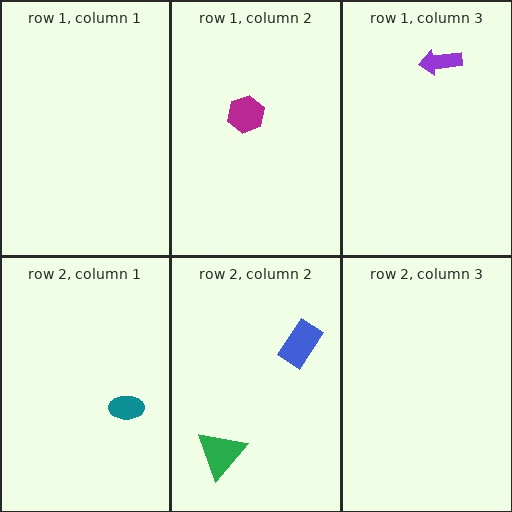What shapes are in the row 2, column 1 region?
The teal ellipse.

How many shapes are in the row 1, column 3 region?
1.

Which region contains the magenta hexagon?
The row 1, column 2 region.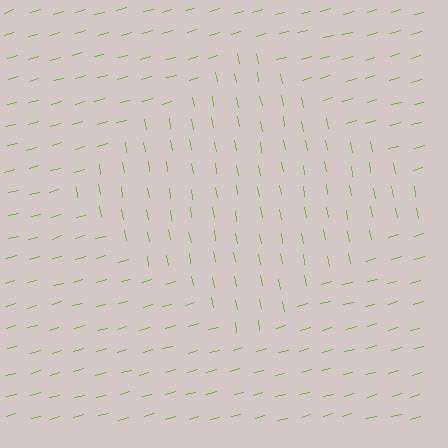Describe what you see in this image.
The image is filled with small lime line segments. A diamond region in the image has lines oriented differently from the surrounding lines, creating a visible texture boundary.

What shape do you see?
I see a diamond.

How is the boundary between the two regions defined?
The boundary is defined purely by a change in line orientation (approximately 84 degrees difference). All lines are the same color and thickness.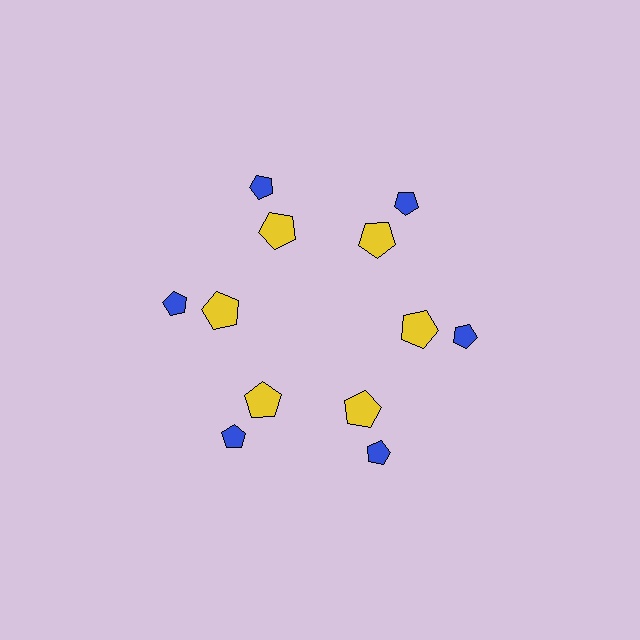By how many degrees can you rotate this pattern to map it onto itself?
The pattern maps onto itself every 60 degrees of rotation.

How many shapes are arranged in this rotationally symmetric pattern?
There are 12 shapes, arranged in 6 groups of 2.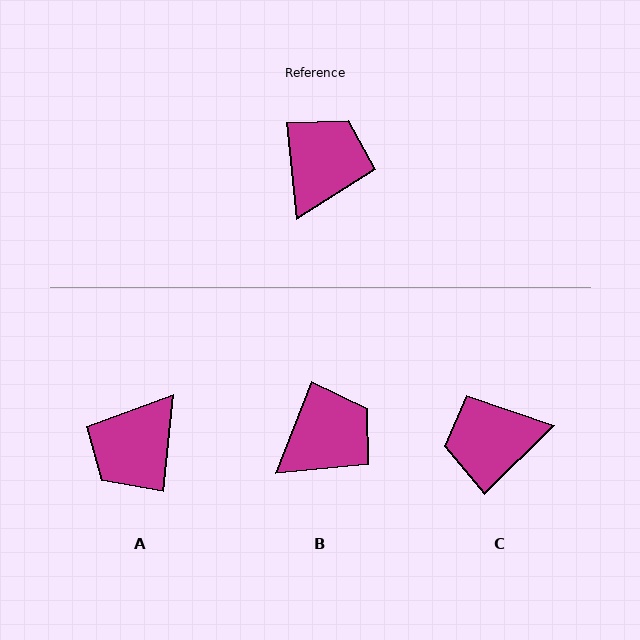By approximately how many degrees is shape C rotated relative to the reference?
Approximately 129 degrees counter-clockwise.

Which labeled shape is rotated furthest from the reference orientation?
A, about 168 degrees away.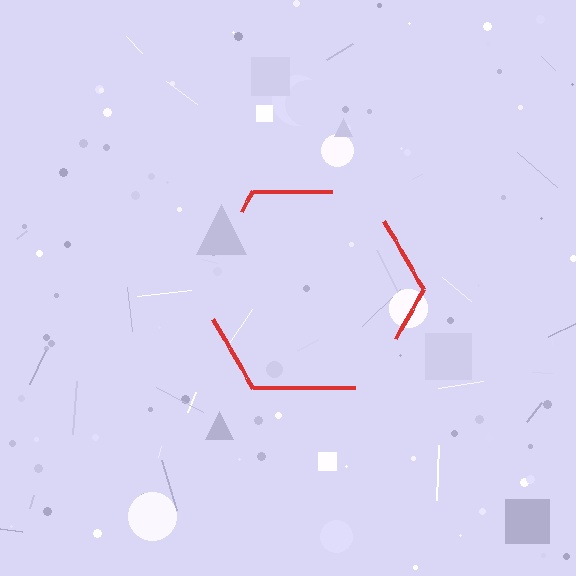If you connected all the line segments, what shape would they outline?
They would outline a hexagon.